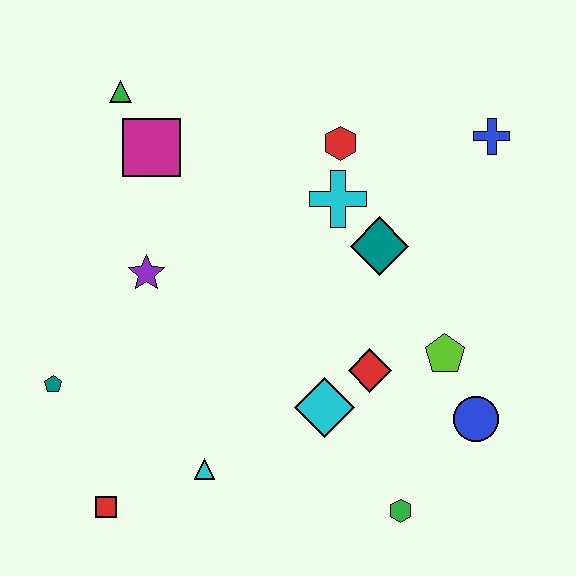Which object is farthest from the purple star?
The blue cross is farthest from the purple star.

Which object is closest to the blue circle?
The lime pentagon is closest to the blue circle.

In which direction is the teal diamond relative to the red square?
The teal diamond is to the right of the red square.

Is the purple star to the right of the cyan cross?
No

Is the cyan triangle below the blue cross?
Yes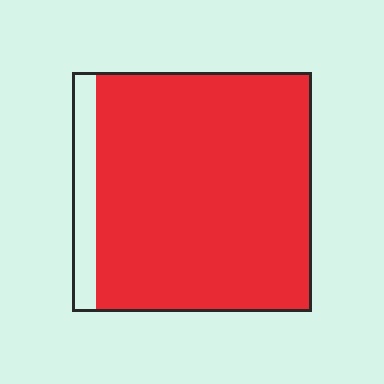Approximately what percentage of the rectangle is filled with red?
Approximately 90%.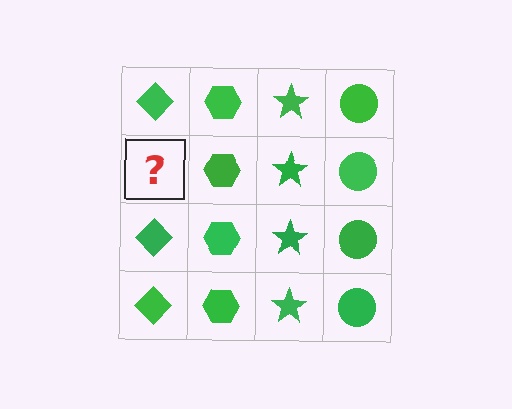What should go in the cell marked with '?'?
The missing cell should contain a green diamond.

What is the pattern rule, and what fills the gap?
The rule is that each column has a consistent shape. The gap should be filled with a green diamond.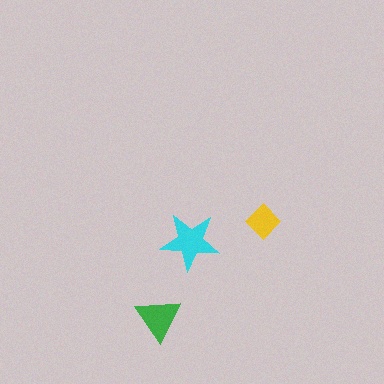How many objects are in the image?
There are 3 objects in the image.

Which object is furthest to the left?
The green triangle is leftmost.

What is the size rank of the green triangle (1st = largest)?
2nd.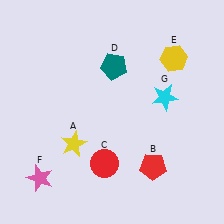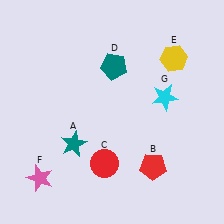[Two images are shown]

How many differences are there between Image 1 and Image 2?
There is 1 difference between the two images.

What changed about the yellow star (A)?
In Image 1, A is yellow. In Image 2, it changed to teal.